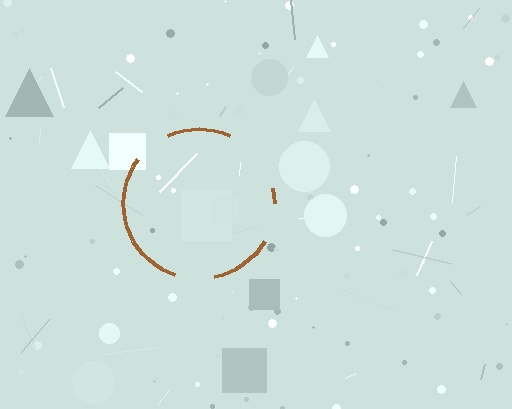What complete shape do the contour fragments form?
The contour fragments form a circle.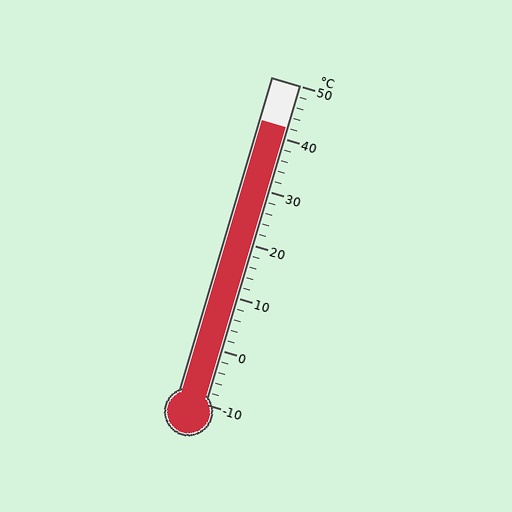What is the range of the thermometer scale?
The thermometer scale ranges from -10°C to 50°C.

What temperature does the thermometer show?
The thermometer shows approximately 42°C.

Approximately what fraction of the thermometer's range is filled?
The thermometer is filled to approximately 85% of its range.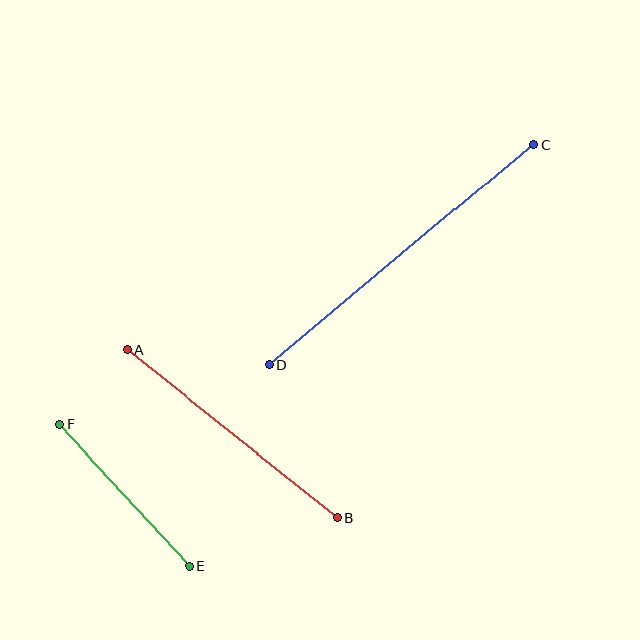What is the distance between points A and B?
The distance is approximately 269 pixels.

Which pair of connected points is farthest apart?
Points C and D are farthest apart.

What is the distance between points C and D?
The distance is approximately 344 pixels.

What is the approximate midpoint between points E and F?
The midpoint is at approximately (124, 495) pixels.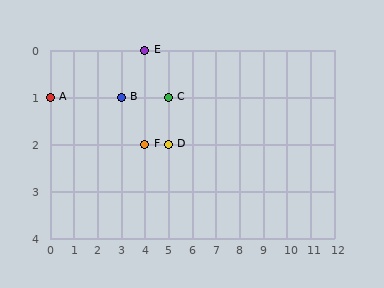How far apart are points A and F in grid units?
Points A and F are 4 columns and 1 row apart (about 4.1 grid units diagonally).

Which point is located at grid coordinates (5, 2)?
Point D is at (5, 2).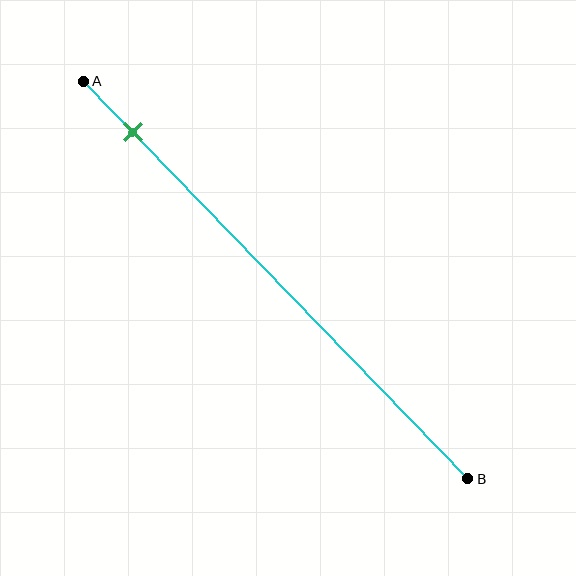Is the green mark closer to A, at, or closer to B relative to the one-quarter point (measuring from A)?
The green mark is closer to point A than the one-quarter point of segment AB.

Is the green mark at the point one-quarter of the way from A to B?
No, the mark is at about 15% from A, not at the 25% one-quarter point.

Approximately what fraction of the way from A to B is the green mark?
The green mark is approximately 15% of the way from A to B.